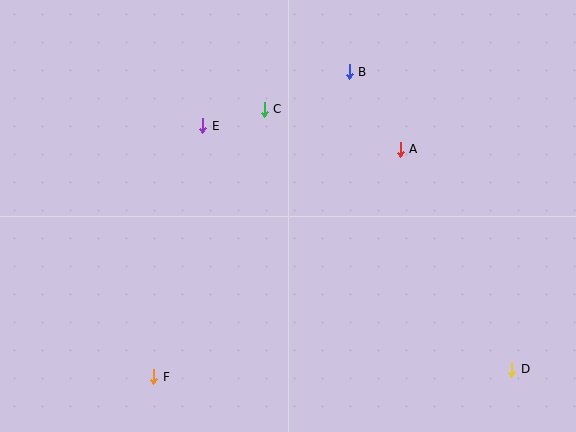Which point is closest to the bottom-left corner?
Point F is closest to the bottom-left corner.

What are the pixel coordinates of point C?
Point C is at (264, 109).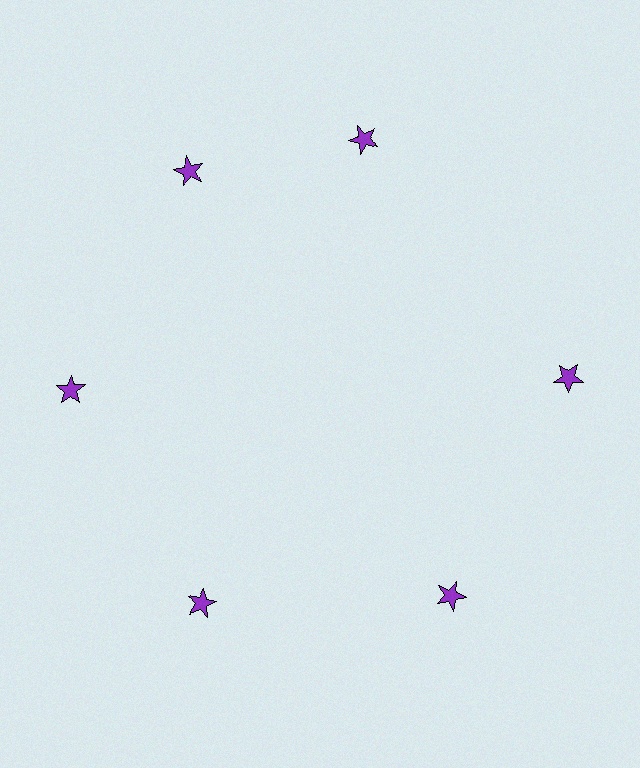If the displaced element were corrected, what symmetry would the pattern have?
It would have 6-fold rotational symmetry — the pattern would map onto itself every 60 degrees.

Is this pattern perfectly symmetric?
No. The 6 purple stars are arranged in a ring, but one element near the 1 o'clock position is rotated out of alignment along the ring, breaking the 6-fold rotational symmetry.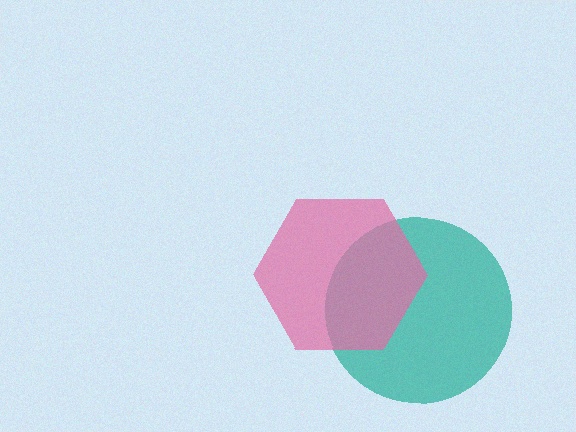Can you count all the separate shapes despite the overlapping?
Yes, there are 2 separate shapes.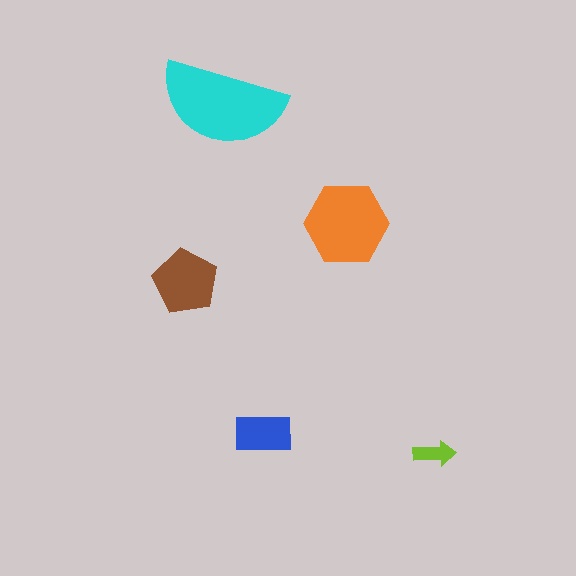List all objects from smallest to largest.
The lime arrow, the blue rectangle, the brown pentagon, the orange hexagon, the cyan semicircle.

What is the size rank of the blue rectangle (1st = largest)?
4th.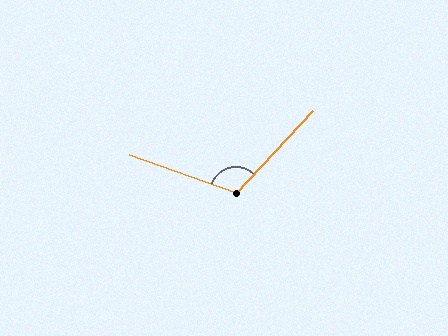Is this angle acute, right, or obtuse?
It is obtuse.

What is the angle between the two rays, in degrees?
Approximately 114 degrees.